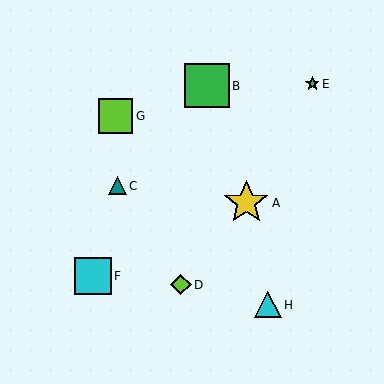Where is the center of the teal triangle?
The center of the teal triangle is at (117, 186).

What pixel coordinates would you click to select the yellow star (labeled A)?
Click at (246, 203) to select the yellow star A.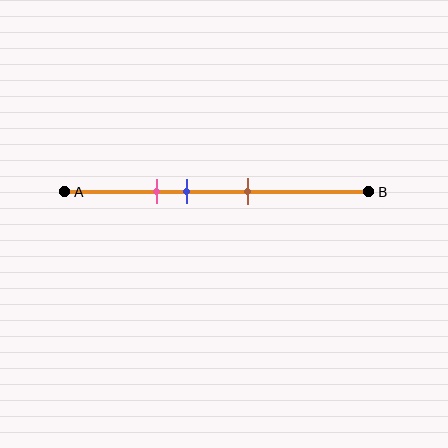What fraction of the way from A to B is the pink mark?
The pink mark is approximately 30% (0.3) of the way from A to B.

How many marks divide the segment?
There are 3 marks dividing the segment.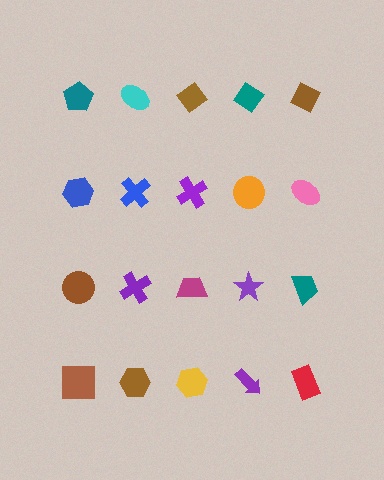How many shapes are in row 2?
5 shapes.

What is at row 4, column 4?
A purple arrow.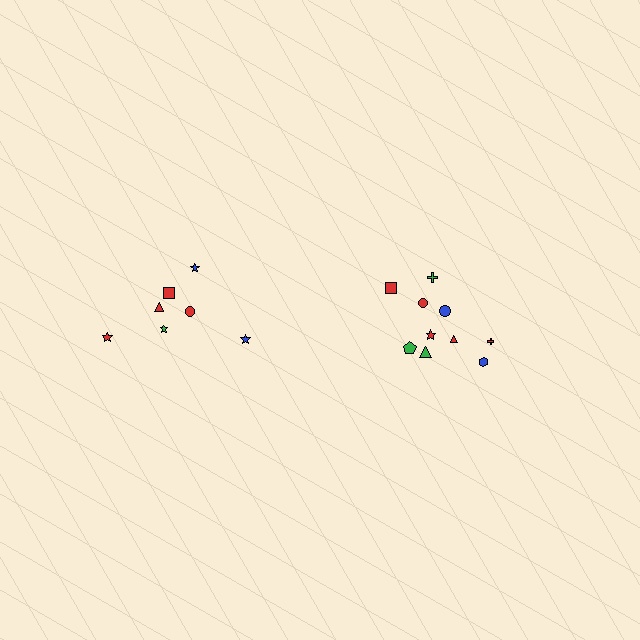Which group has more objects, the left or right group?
The right group.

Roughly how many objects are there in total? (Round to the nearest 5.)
Roughly 15 objects in total.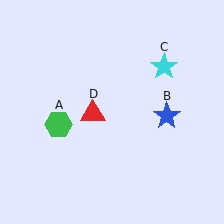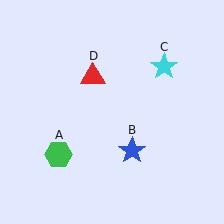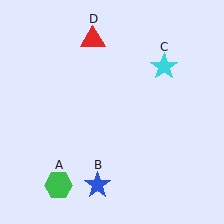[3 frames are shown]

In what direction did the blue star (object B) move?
The blue star (object B) moved down and to the left.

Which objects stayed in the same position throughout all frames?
Cyan star (object C) remained stationary.